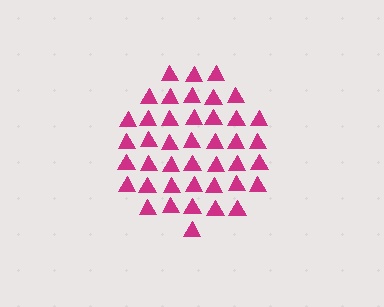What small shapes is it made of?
It is made of small triangles.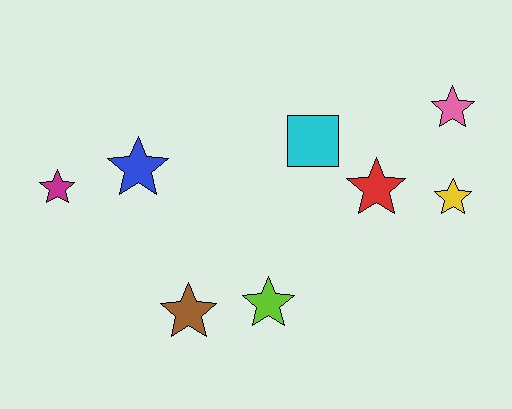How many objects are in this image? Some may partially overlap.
There are 8 objects.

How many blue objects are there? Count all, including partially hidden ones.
There is 1 blue object.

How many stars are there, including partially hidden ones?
There are 7 stars.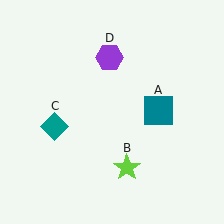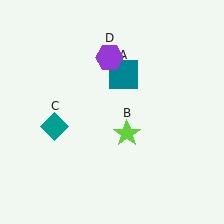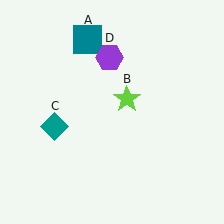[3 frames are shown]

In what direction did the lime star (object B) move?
The lime star (object B) moved up.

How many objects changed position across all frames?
2 objects changed position: teal square (object A), lime star (object B).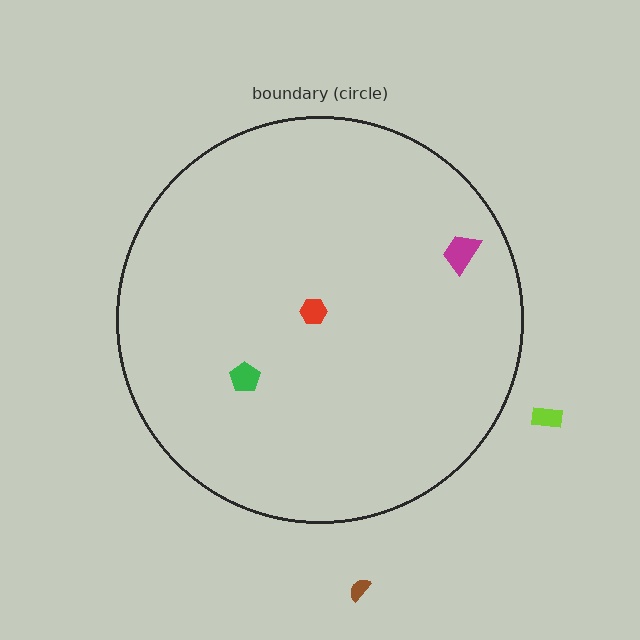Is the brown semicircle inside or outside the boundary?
Outside.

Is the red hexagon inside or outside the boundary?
Inside.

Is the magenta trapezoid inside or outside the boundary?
Inside.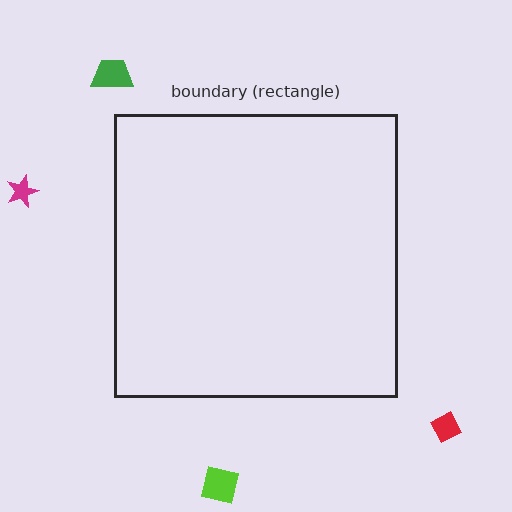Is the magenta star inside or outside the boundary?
Outside.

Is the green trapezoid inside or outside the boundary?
Outside.